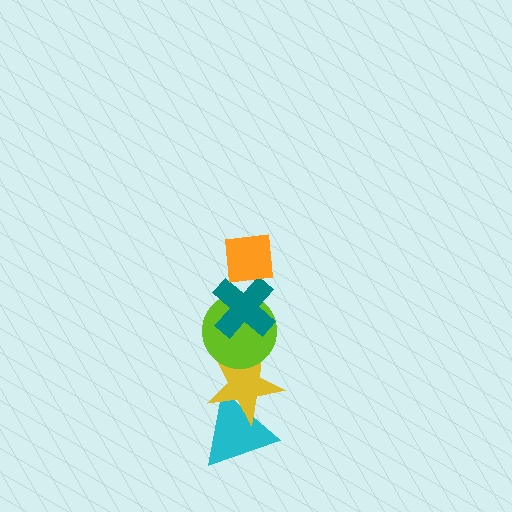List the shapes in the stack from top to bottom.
From top to bottom: the orange square, the teal cross, the lime circle, the yellow star, the cyan triangle.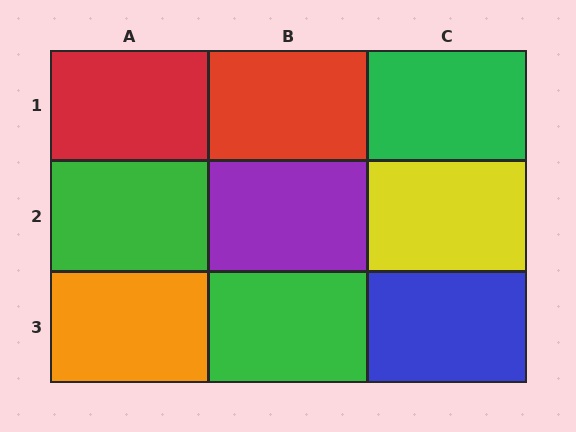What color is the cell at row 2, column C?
Yellow.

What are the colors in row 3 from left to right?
Orange, green, blue.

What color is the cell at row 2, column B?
Purple.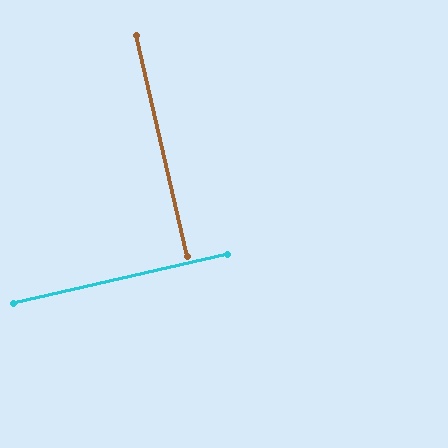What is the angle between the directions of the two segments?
Approximately 90 degrees.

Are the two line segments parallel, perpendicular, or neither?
Perpendicular — they meet at approximately 90°.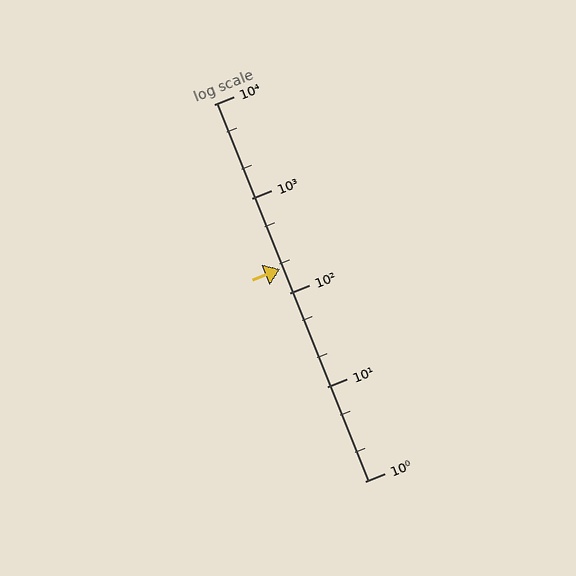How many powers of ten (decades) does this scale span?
The scale spans 4 decades, from 1 to 10000.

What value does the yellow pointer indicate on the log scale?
The pointer indicates approximately 180.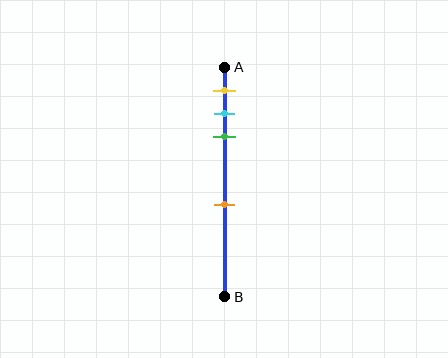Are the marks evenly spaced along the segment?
No, the marks are not evenly spaced.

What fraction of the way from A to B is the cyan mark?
The cyan mark is approximately 20% (0.2) of the way from A to B.